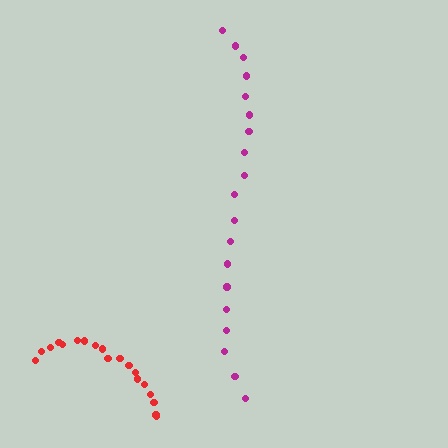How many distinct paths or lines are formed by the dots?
There are 2 distinct paths.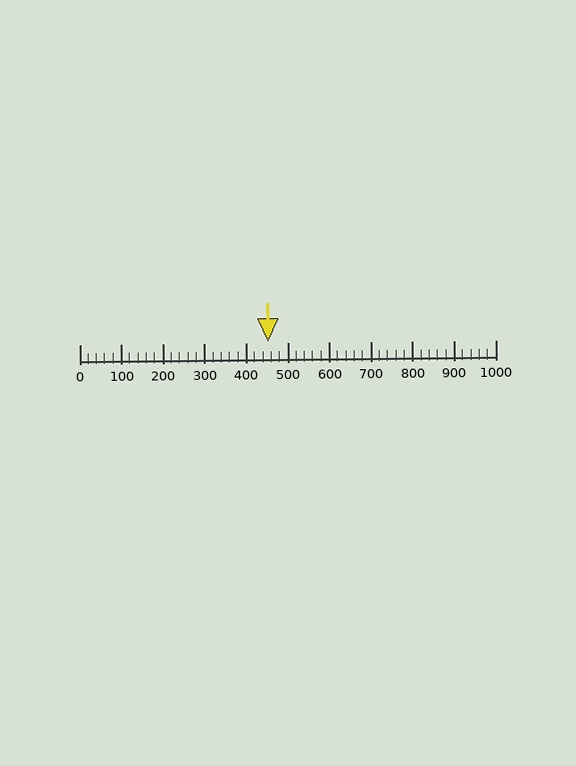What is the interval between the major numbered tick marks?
The major tick marks are spaced 100 units apart.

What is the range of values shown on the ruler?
The ruler shows values from 0 to 1000.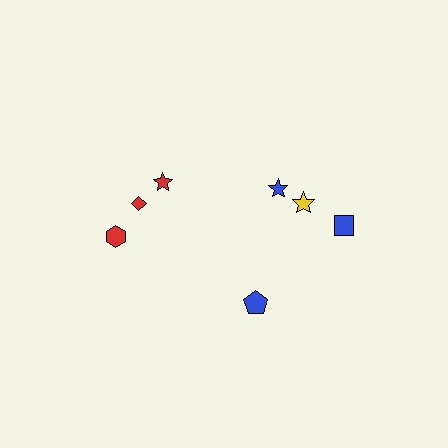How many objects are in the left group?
There are 3 objects.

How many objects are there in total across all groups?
There are 8 objects.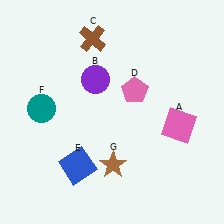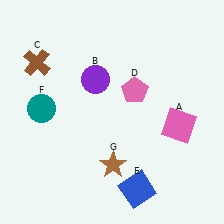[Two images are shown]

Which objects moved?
The objects that moved are: the brown cross (C), the blue square (E).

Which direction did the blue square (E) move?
The blue square (E) moved right.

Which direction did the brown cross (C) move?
The brown cross (C) moved left.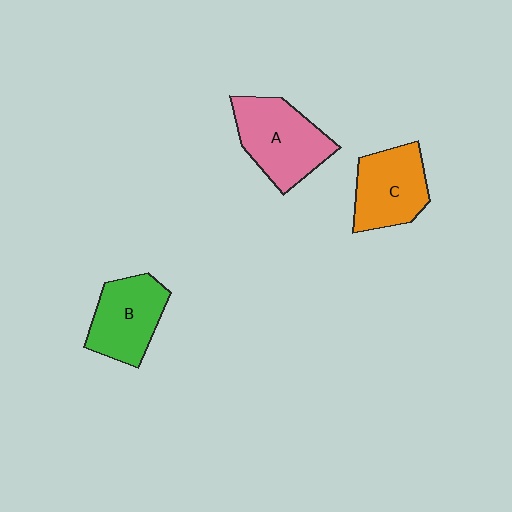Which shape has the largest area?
Shape A (pink).